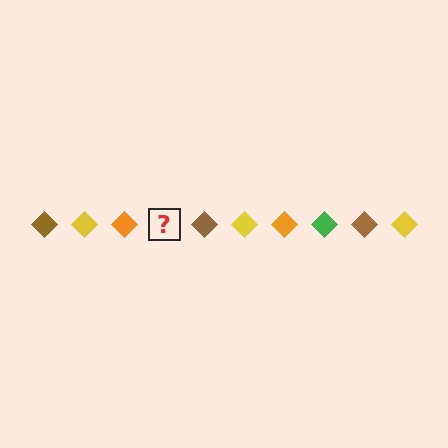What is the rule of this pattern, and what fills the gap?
The rule is that the pattern cycles through brown, yellow, orange, green diamonds. The gap should be filled with a green diamond.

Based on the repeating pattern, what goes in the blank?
The blank should be a green diamond.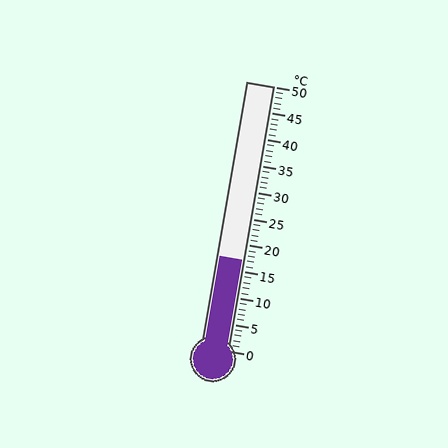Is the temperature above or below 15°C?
The temperature is above 15°C.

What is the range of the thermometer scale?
The thermometer scale ranges from 0°C to 50°C.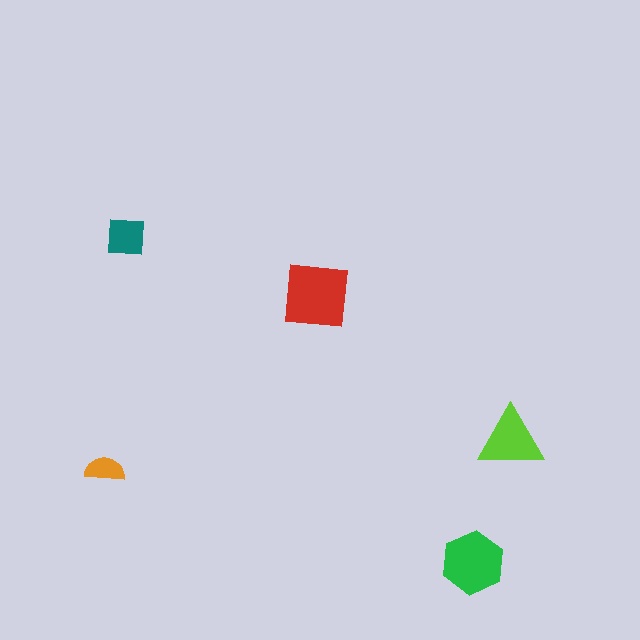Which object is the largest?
The red square.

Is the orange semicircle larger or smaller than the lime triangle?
Smaller.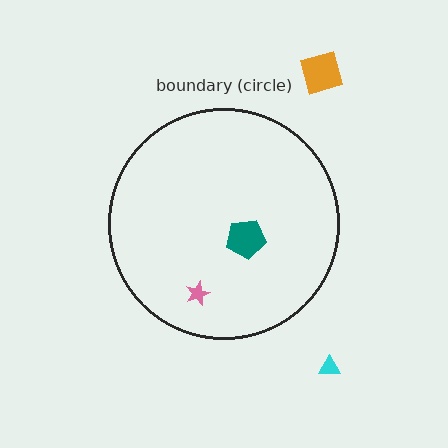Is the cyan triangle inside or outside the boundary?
Outside.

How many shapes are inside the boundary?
2 inside, 2 outside.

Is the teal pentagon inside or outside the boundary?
Inside.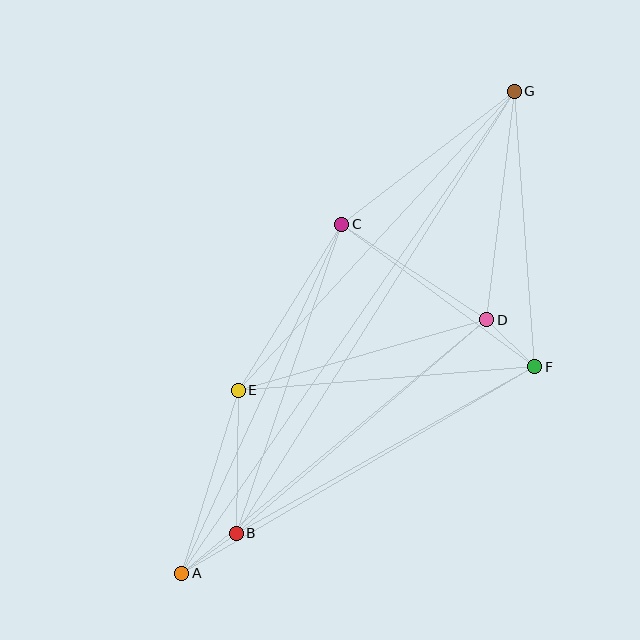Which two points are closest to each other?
Points D and F are closest to each other.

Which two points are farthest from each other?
Points A and G are farthest from each other.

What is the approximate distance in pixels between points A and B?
The distance between A and B is approximately 68 pixels.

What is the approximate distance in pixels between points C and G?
The distance between C and G is approximately 218 pixels.